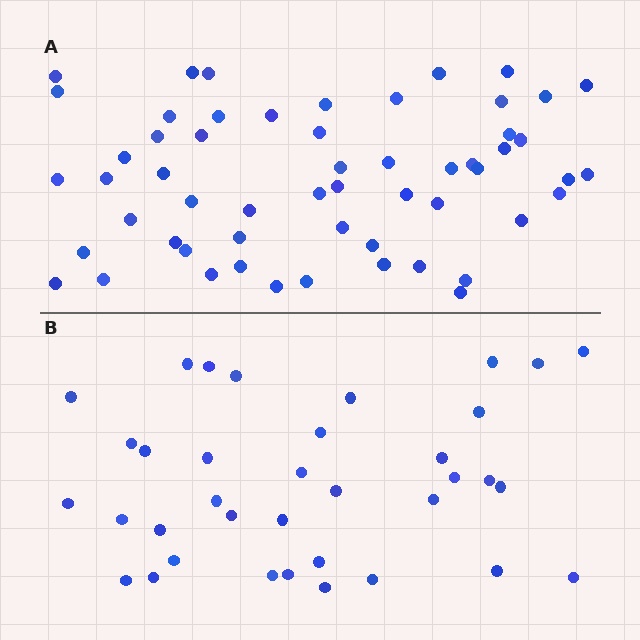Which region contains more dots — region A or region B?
Region A (the top region) has more dots.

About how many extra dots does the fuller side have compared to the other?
Region A has approximately 20 more dots than region B.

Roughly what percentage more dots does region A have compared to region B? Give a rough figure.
About 55% more.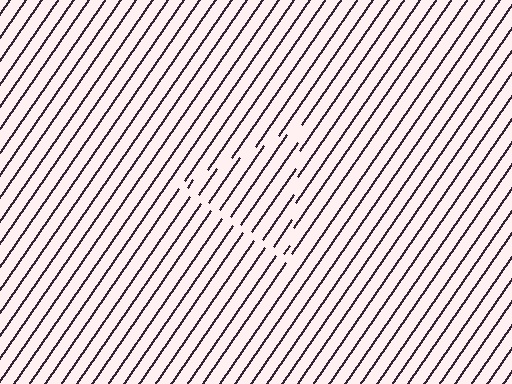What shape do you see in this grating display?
An illusory triangle. The interior of the shape contains the same grating, shifted by half a period — the contour is defined by the phase discontinuity where line-ends from the inner and outer gratings abut.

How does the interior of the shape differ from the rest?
The interior of the shape contains the same grating, shifted by half a period — the contour is defined by the phase discontinuity where line-ends from the inner and outer gratings abut.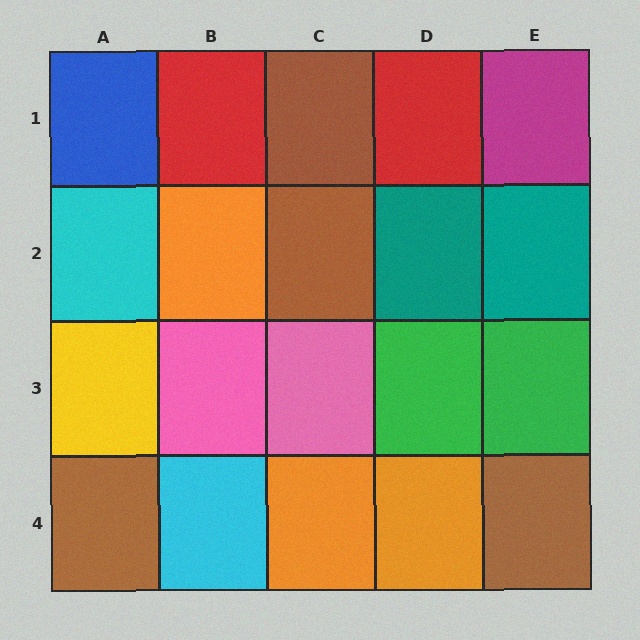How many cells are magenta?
1 cell is magenta.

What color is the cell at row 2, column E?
Teal.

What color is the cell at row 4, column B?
Cyan.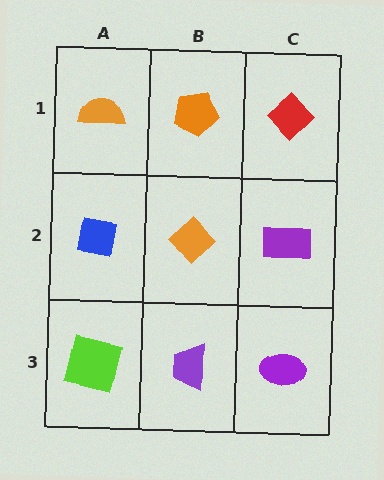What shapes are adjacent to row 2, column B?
An orange pentagon (row 1, column B), a purple trapezoid (row 3, column B), a blue square (row 2, column A), a purple rectangle (row 2, column C).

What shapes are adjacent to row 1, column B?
An orange diamond (row 2, column B), an orange semicircle (row 1, column A), a red diamond (row 1, column C).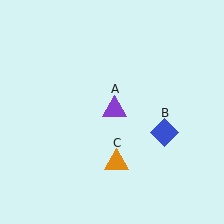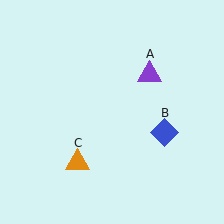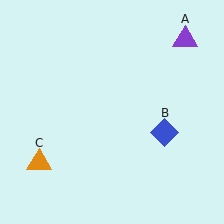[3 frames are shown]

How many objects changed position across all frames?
2 objects changed position: purple triangle (object A), orange triangle (object C).